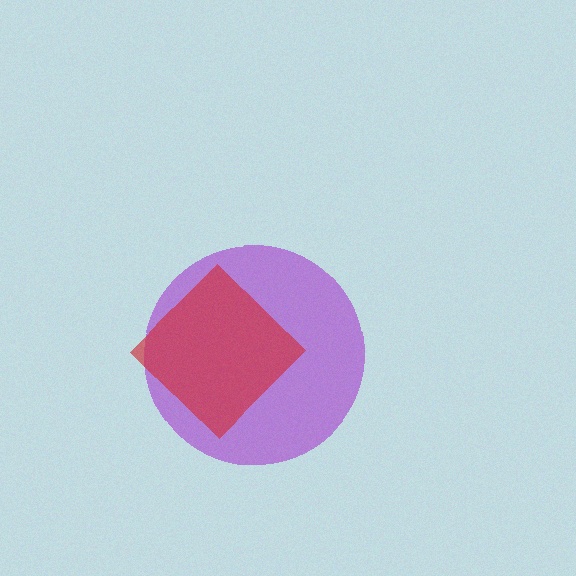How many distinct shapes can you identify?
There are 2 distinct shapes: a purple circle, a red diamond.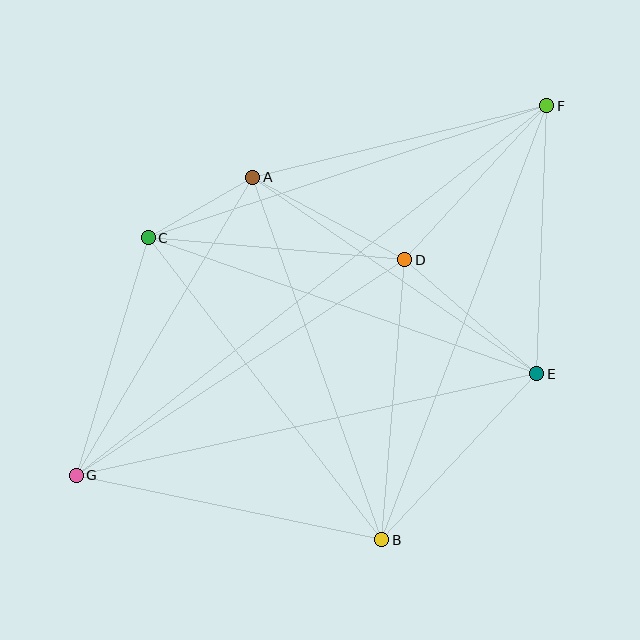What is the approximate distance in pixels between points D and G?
The distance between D and G is approximately 393 pixels.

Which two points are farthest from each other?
Points F and G are farthest from each other.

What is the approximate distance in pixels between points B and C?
The distance between B and C is approximately 382 pixels.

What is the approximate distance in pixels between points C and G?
The distance between C and G is approximately 248 pixels.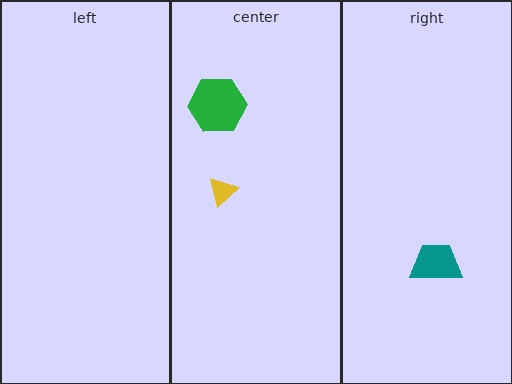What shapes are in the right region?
The teal trapezoid.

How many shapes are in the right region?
1.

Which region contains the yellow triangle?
The center region.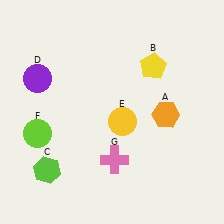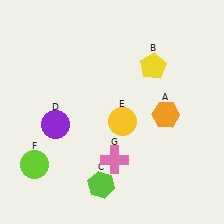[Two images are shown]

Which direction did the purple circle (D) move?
The purple circle (D) moved down.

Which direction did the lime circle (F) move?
The lime circle (F) moved down.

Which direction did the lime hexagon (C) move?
The lime hexagon (C) moved right.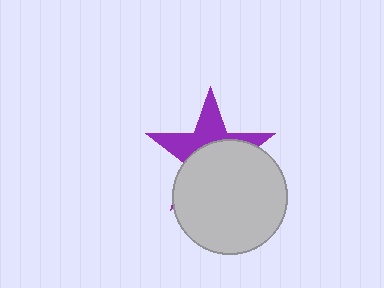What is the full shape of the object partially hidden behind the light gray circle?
The partially hidden object is a purple star.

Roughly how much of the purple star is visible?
A small part of it is visible (roughly 41%).